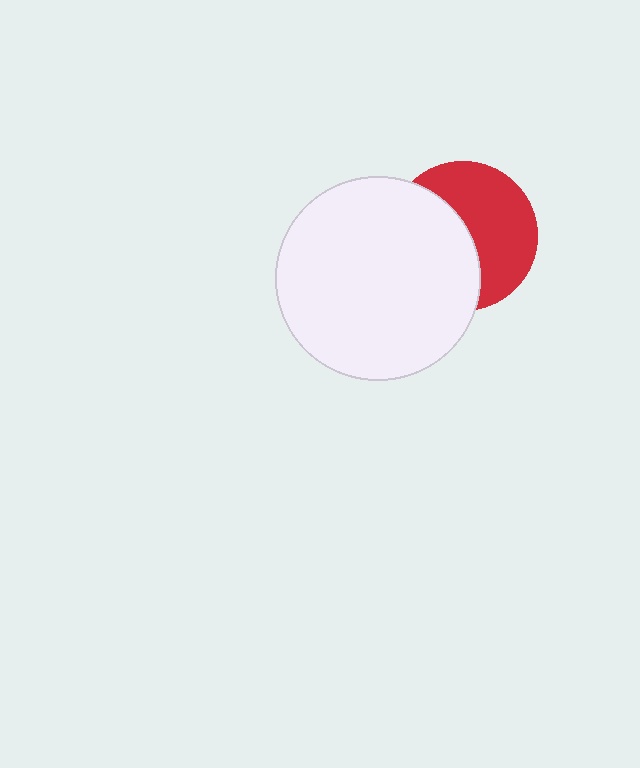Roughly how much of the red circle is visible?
About half of it is visible (roughly 51%).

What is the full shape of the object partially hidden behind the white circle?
The partially hidden object is a red circle.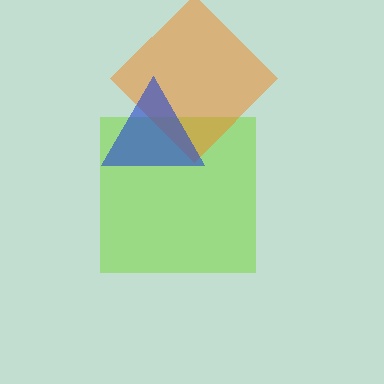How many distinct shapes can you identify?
There are 3 distinct shapes: a lime square, an orange diamond, a blue triangle.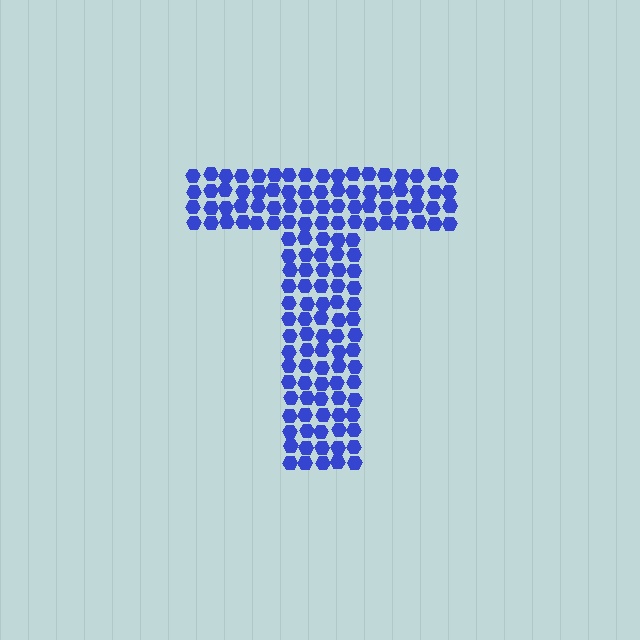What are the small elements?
The small elements are hexagons.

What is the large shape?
The large shape is the letter T.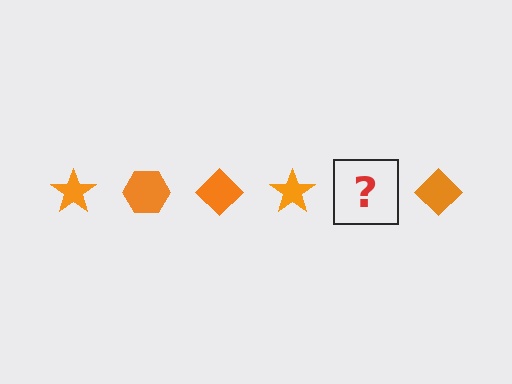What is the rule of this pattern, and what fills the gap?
The rule is that the pattern cycles through star, hexagon, diamond shapes in orange. The gap should be filled with an orange hexagon.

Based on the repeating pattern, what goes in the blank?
The blank should be an orange hexagon.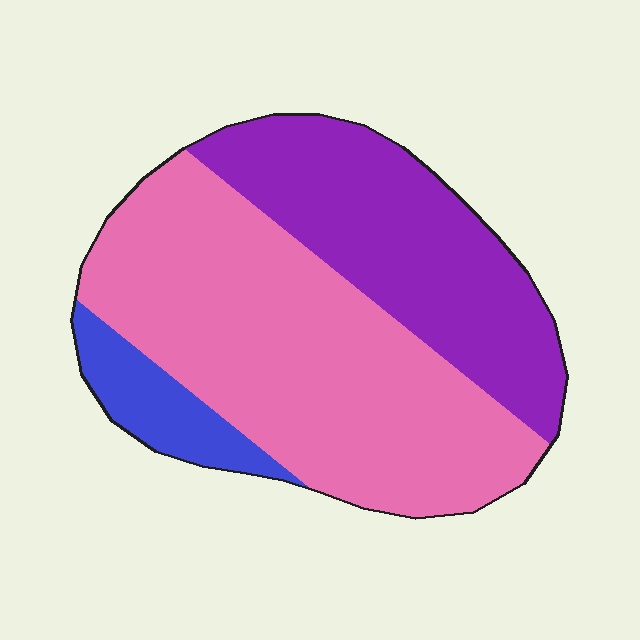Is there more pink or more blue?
Pink.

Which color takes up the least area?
Blue, at roughly 10%.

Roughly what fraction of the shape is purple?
Purple takes up between a third and a half of the shape.